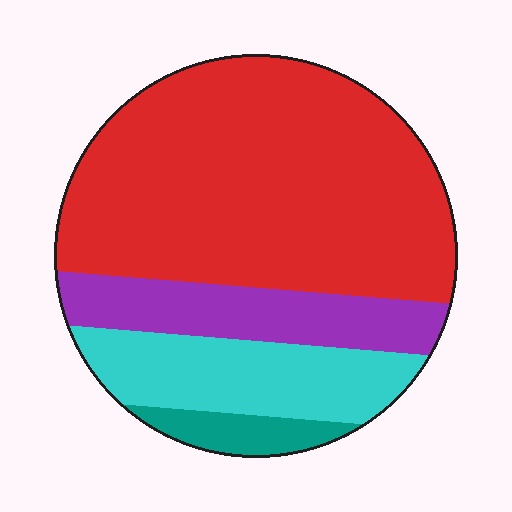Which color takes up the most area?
Red, at roughly 60%.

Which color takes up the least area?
Teal, at roughly 5%.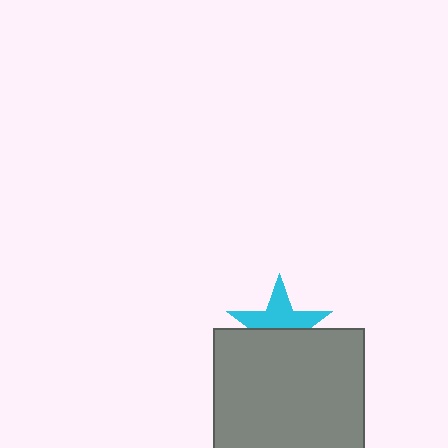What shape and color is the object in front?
The object in front is a gray square.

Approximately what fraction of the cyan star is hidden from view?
Roughly 48% of the cyan star is hidden behind the gray square.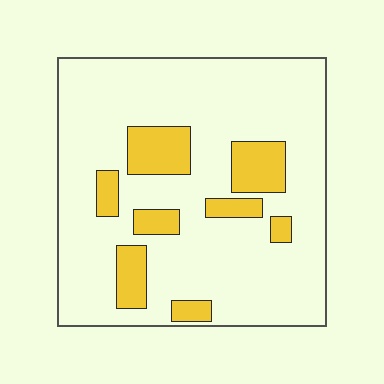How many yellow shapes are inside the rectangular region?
8.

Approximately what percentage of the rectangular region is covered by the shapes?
Approximately 20%.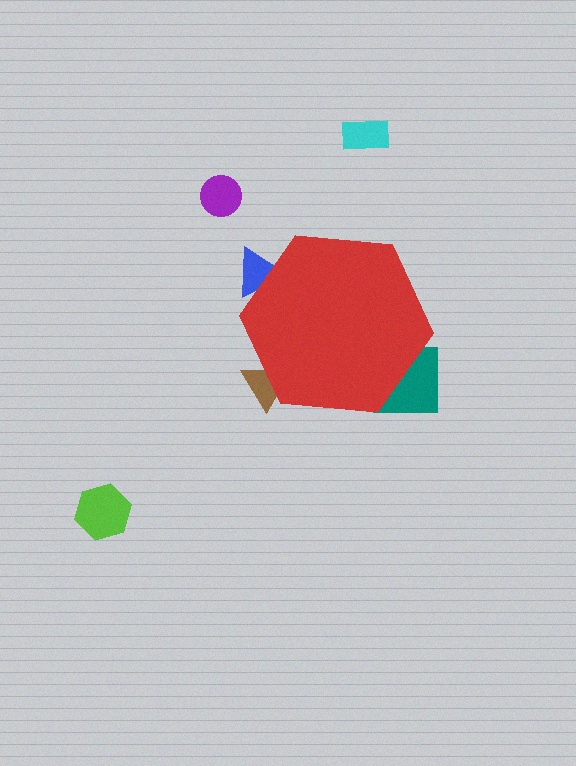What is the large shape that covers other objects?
A red hexagon.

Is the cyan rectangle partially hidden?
No, the cyan rectangle is fully visible.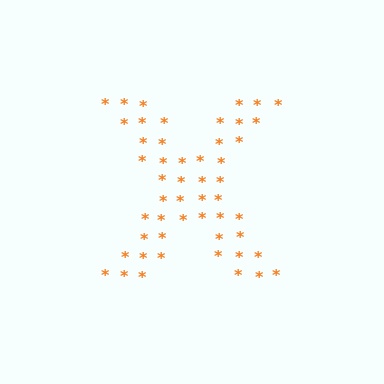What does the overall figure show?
The overall figure shows the letter X.